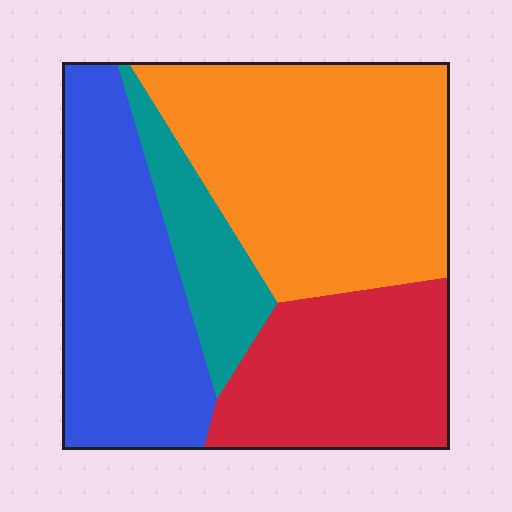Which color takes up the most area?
Orange, at roughly 40%.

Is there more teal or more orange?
Orange.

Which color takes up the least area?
Teal, at roughly 10%.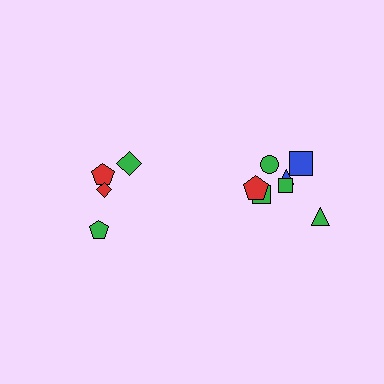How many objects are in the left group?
There are 4 objects.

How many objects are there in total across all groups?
There are 11 objects.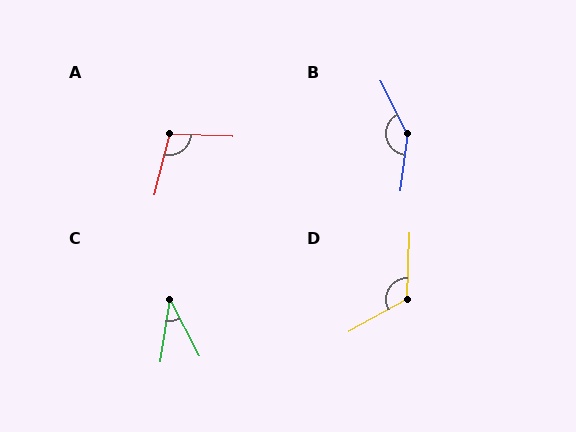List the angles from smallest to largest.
C (36°), A (102°), D (121°), B (146°).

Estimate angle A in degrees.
Approximately 102 degrees.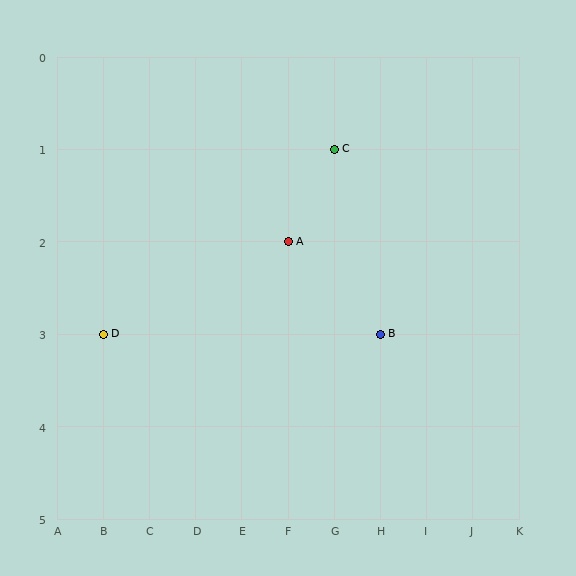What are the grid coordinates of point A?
Point A is at grid coordinates (F, 2).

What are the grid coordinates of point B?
Point B is at grid coordinates (H, 3).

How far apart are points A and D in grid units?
Points A and D are 4 columns and 1 row apart (about 4.1 grid units diagonally).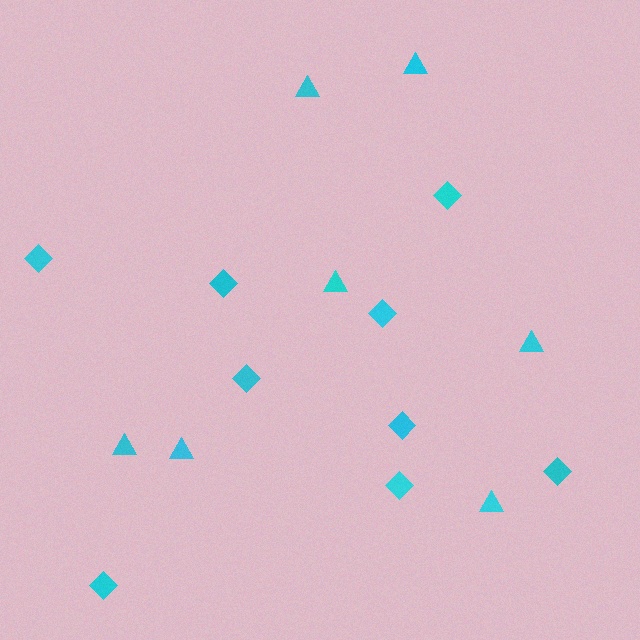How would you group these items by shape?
There are 2 groups: one group of triangles (7) and one group of diamonds (9).